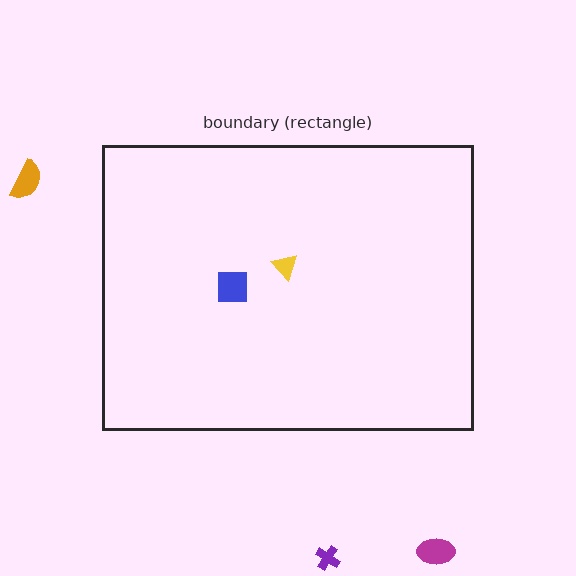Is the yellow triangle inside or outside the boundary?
Inside.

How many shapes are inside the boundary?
2 inside, 3 outside.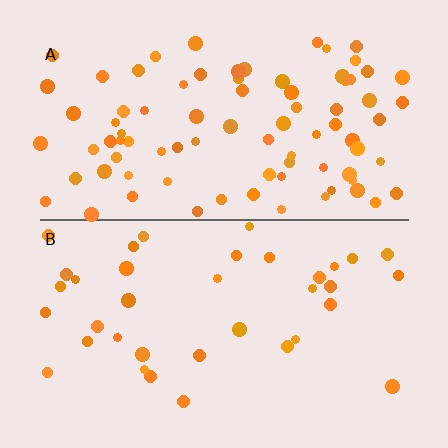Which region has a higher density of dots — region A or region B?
A (the top).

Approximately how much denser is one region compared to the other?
Approximately 2.3× — region A over region B.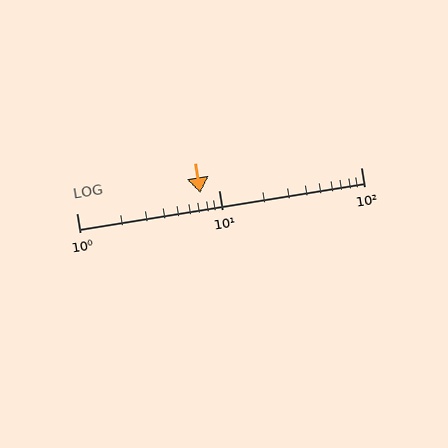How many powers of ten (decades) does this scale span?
The scale spans 2 decades, from 1 to 100.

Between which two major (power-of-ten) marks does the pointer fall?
The pointer is between 1 and 10.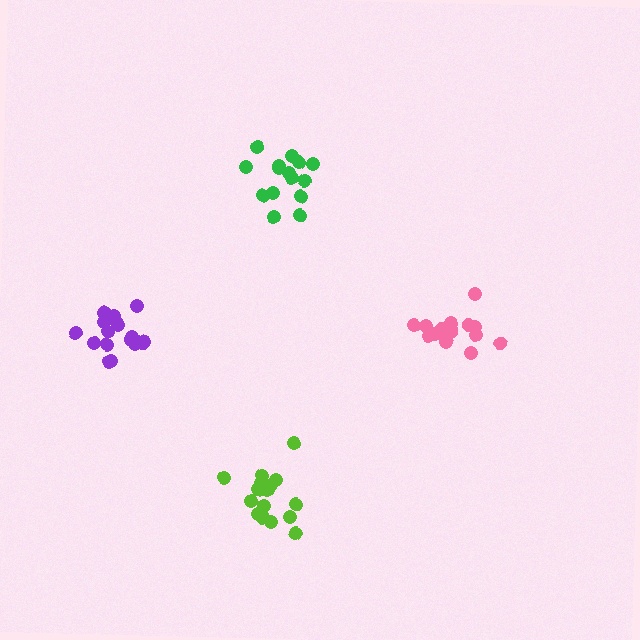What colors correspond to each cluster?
The clusters are colored: purple, green, lime, pink.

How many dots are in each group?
Group 1: 19 dots, Group 2: 15 dots, Group 3: 18 dots, Group 4: 16 dots (68 total).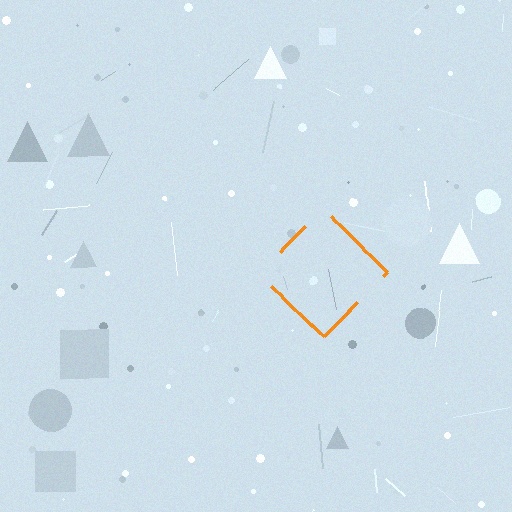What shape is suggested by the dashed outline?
The dashed outline suggests a diamond.